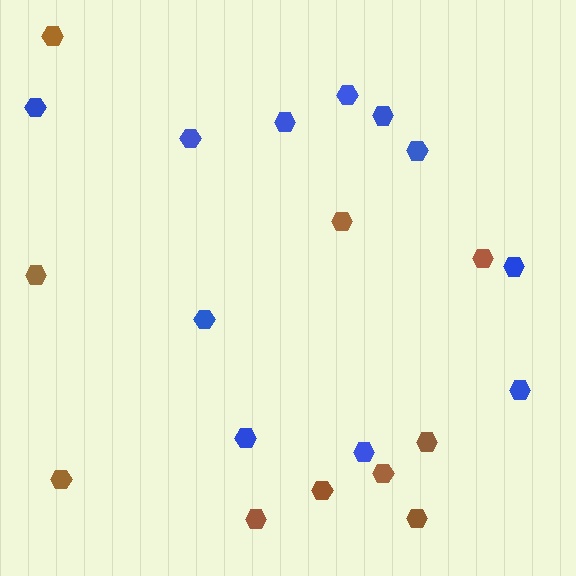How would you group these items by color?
There are 2 groups: one group of brown hexagons (10) and one group of blue hexagons (11).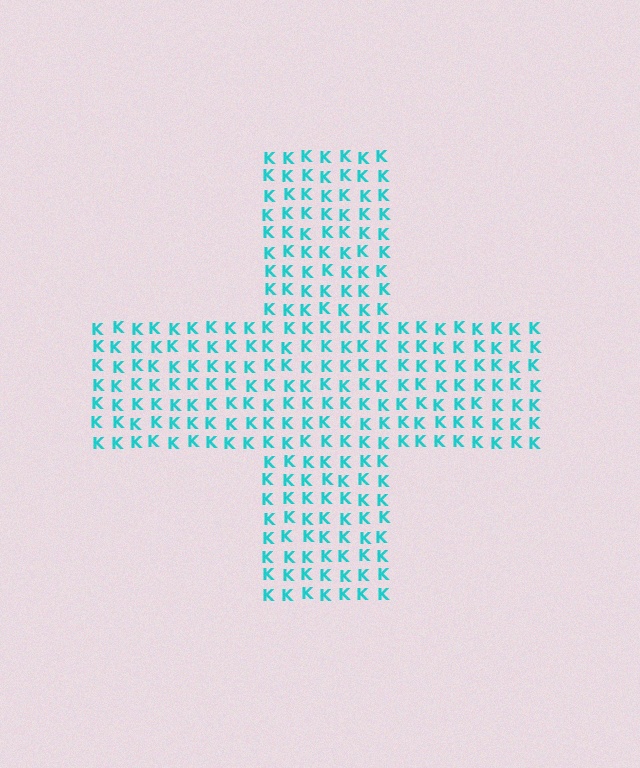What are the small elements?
The small elements are letter K's.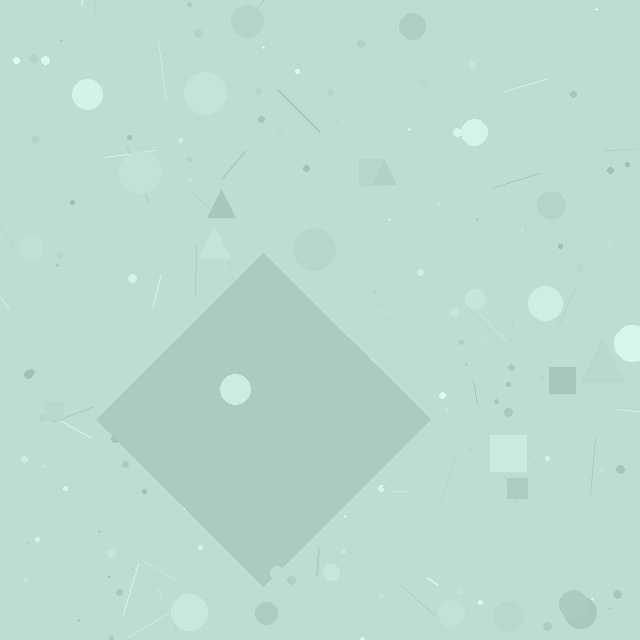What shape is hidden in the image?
A diamond is hidden in the image.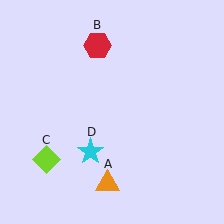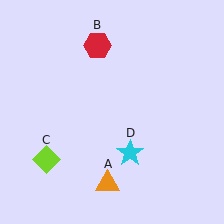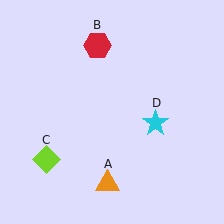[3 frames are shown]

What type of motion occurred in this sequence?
The cyan star (object D) rotated counterclockwise around the center of the scene.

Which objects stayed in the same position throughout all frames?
Orange triangle (object A) and red hexagon (object B) and lime diamond (object C) remained stationary.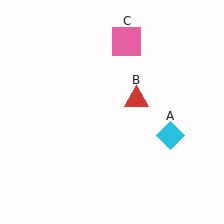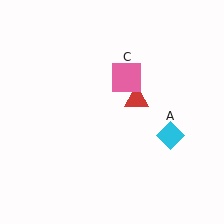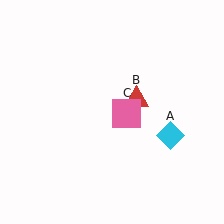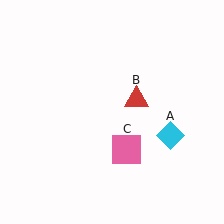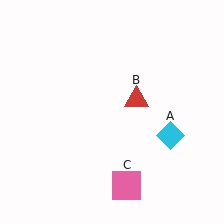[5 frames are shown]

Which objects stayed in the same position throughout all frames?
Cyan diamond (object A) and red triangle (object B) remained stationary.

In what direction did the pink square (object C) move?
The pink square (object C) moved down.